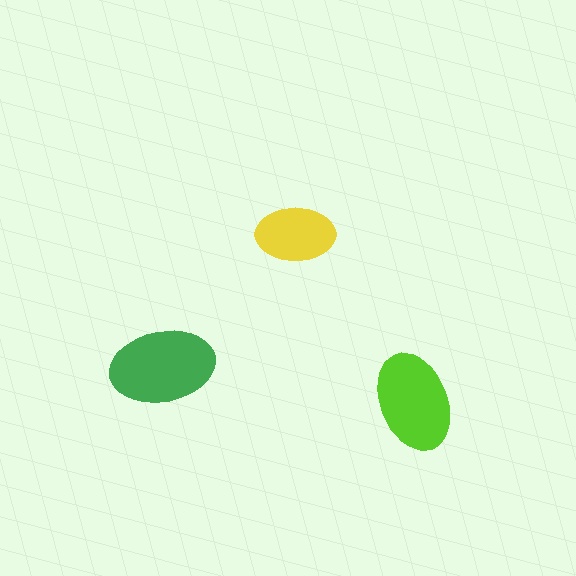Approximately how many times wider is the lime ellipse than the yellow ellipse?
About 1.5 times wider.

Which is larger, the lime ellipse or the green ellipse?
The green one.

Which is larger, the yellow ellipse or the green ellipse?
The green one.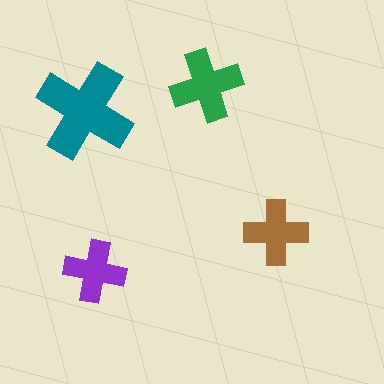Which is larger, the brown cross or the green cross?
The green one.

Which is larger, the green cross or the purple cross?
The green one.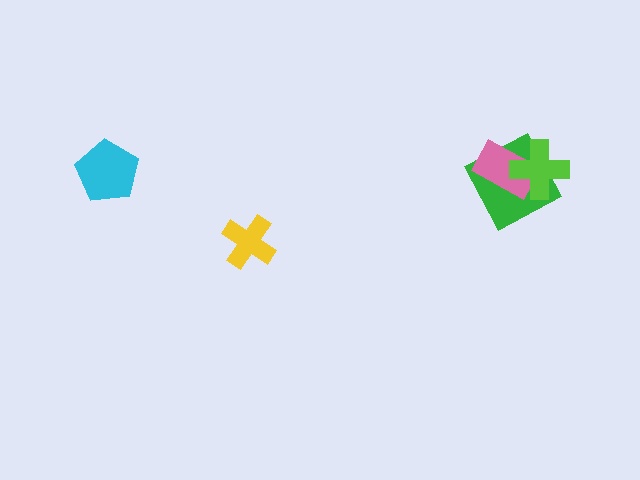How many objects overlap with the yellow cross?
0 objects overlap with the yellow cross.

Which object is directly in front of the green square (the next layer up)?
The pink rectangle is directly in front of the green square.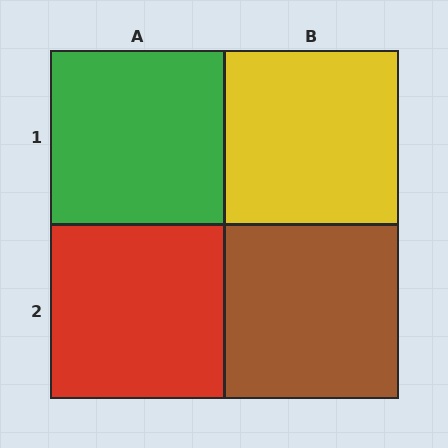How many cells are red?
1 cell is red.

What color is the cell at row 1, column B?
Yellow.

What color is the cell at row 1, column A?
Green.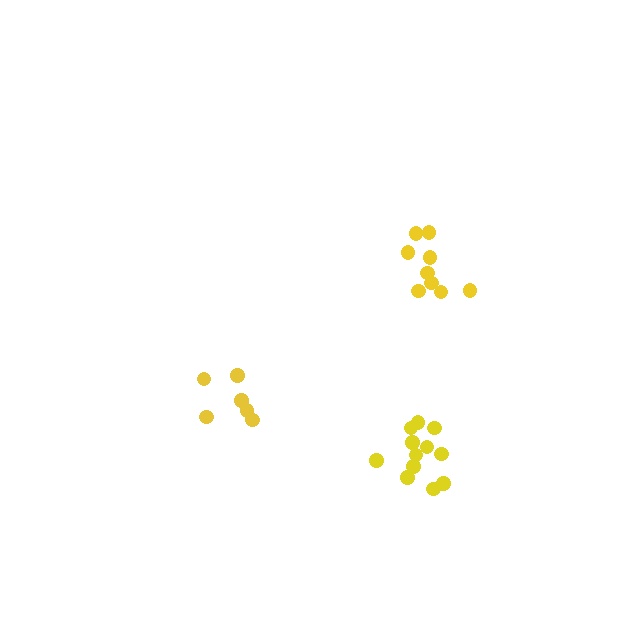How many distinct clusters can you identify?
There are 3 distinct clusters.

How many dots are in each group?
Group 1: 9 dots, Group 2: 6 dots, Group 3: 12 dots (27 total).